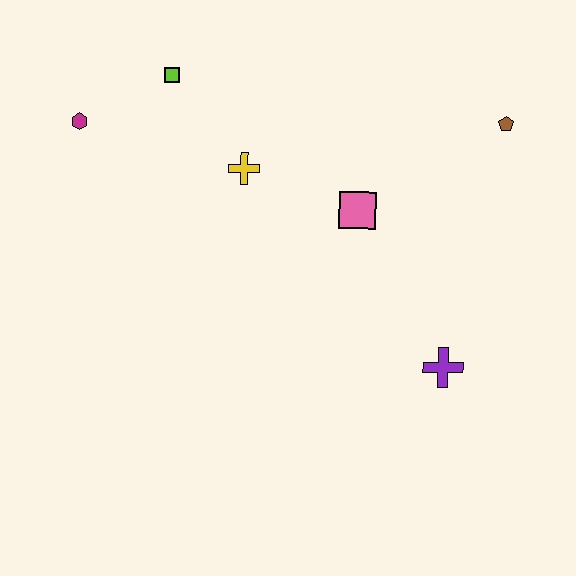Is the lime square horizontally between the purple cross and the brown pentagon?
No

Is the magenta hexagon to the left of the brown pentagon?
Yes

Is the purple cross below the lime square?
Yes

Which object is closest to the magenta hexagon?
The lime square is closest to the magenta hexagon.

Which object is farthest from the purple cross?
The magenta hexagon is farthest from the purple cross.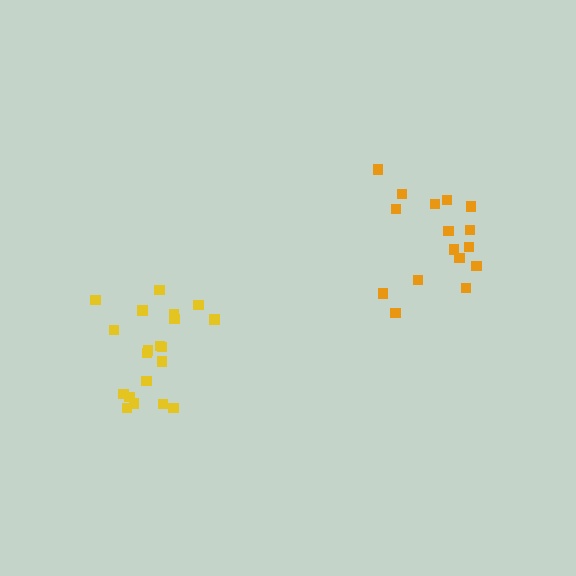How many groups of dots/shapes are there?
There are 2 groups.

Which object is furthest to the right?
The orange cluster is rightmost.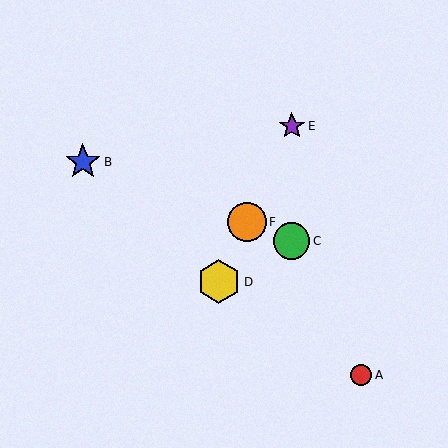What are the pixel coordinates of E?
Object E is at (292, 126).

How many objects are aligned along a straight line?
3 objects (D, E, F) are aligned along a straight line.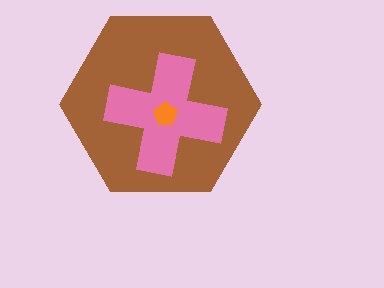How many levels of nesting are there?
3.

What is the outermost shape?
The brown hexagon.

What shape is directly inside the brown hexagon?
The pink cross.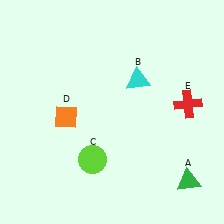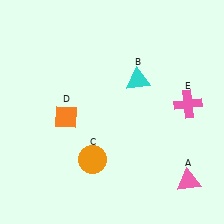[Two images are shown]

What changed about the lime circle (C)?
In Image 1, C is lime. In Image 2, it changed to orange.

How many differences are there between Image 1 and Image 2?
There are 3 differences between the two images.